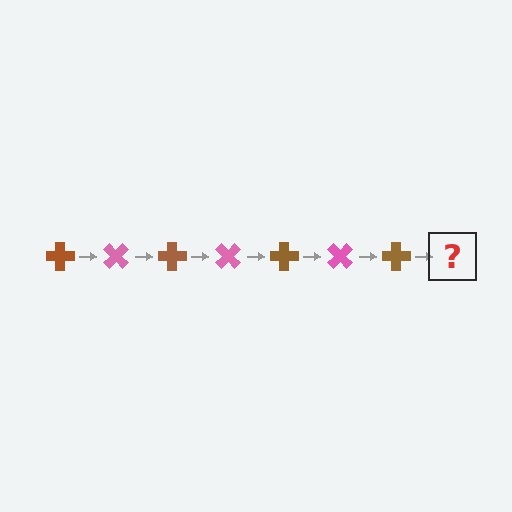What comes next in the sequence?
The next element should be a pink cross, rotated 315 degrees from the start.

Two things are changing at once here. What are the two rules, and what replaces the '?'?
The two rules are that it rotates 45 degrees each step and the color cycles through brown and pink. The '?' should be a pink cross, rotated 315 degrees from the start.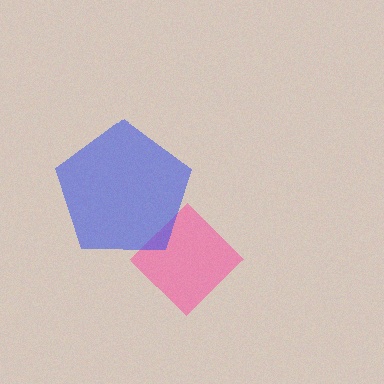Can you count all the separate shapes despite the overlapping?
Yes, there are 2 separate shapes.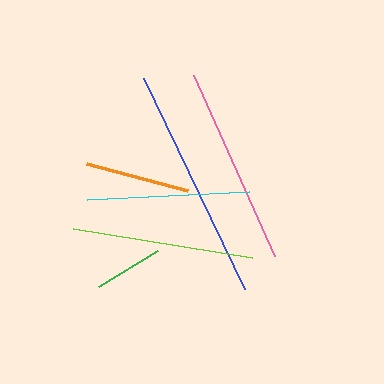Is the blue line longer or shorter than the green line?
The blue line is longer than the green line.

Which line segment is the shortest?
The green line is the shortest at approximately 69 pixels.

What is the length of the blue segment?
The blue segment is approximately 234 pixels long.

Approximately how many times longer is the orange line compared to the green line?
The orange line is approximately 1.5 times the length of the green line.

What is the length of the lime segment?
The lime segment is approximately 181 pixels long.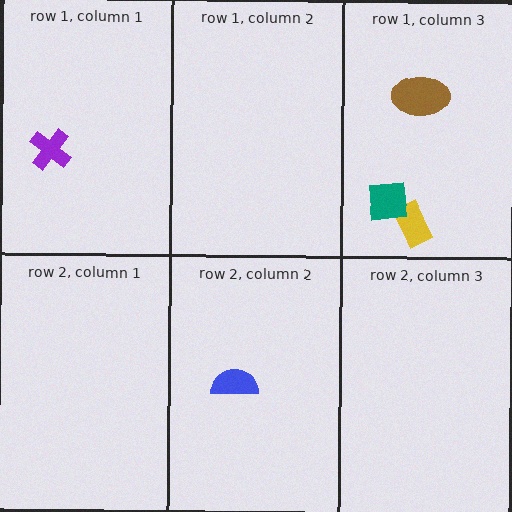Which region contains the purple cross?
The row 1, column 1 region.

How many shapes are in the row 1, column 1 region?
1.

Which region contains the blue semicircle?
The row 2, column 2 region.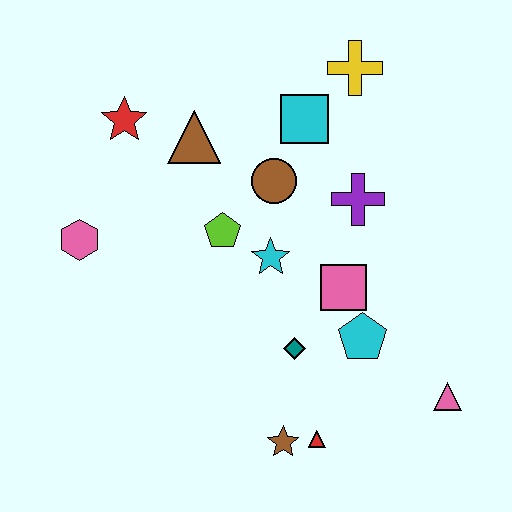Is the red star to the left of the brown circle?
Yes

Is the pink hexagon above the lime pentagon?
No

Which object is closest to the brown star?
The red triangle is closest to the brown star.